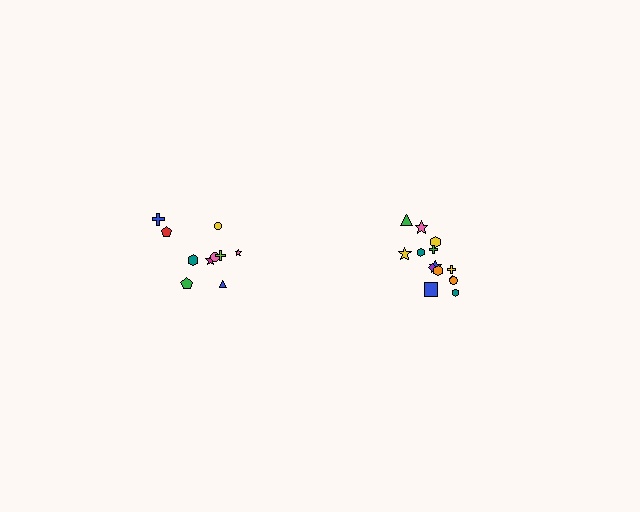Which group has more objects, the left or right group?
The right group.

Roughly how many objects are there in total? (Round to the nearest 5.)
Roughly 25 objects in total.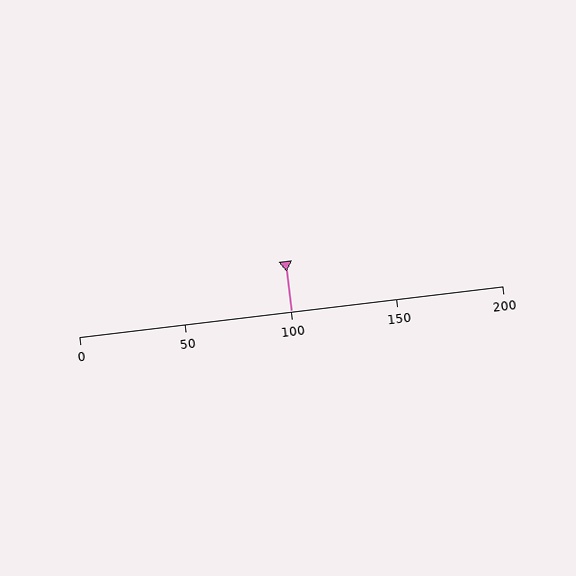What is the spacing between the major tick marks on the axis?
The major ticks are spaced 50 apart.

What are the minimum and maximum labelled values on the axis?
The axis runs from 0 to 200.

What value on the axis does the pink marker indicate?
The marker indicates approximately 100.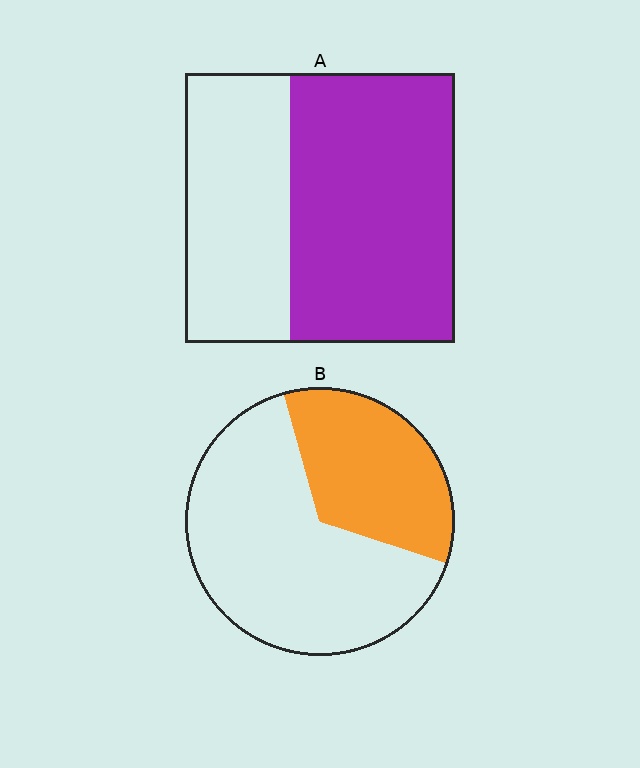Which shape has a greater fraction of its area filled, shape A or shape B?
Shape A.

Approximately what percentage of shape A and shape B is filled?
A is approximately 60% and B is approximately 35%.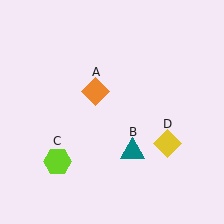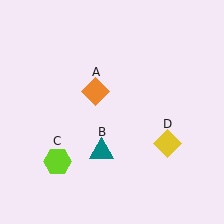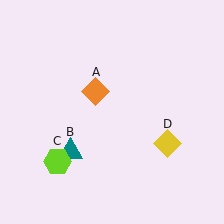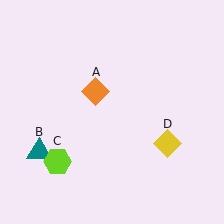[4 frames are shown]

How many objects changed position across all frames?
1 object changed position: teal triangle (object B).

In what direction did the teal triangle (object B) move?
The teal triangle (object B) moved left.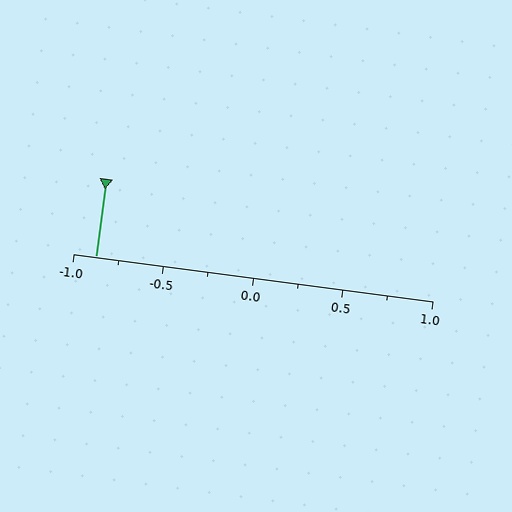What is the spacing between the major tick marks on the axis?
The major ticks are spaced 0.5 apart.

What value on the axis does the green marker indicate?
The marker indicates approximately -0.88.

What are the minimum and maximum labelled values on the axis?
The axis runs from -1.0 to 1.0.